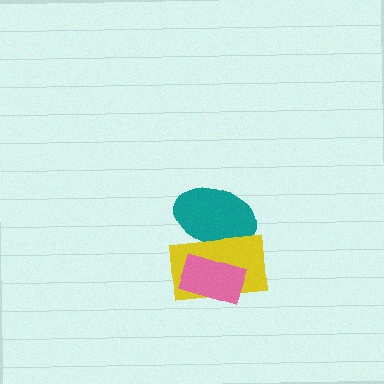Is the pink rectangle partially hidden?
No, no other shape covers it.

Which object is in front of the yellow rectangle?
The pink rectangle is in front of the yellow rectangle.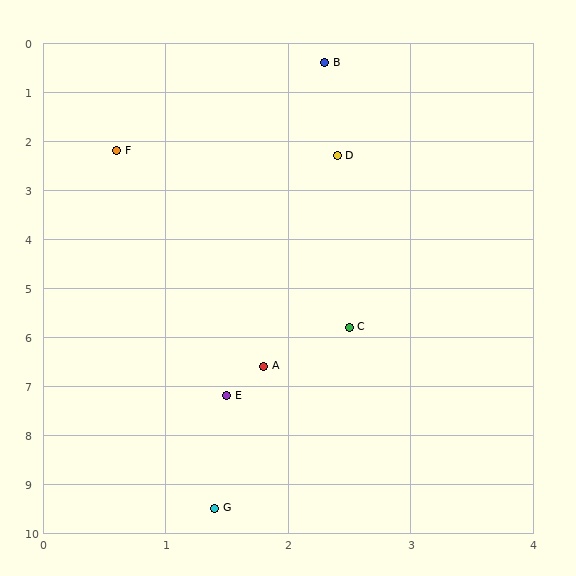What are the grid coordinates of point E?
Point E is at approximately (1.5, 7.2).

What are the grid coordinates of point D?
Point D is at approximately (2.4, 2.3).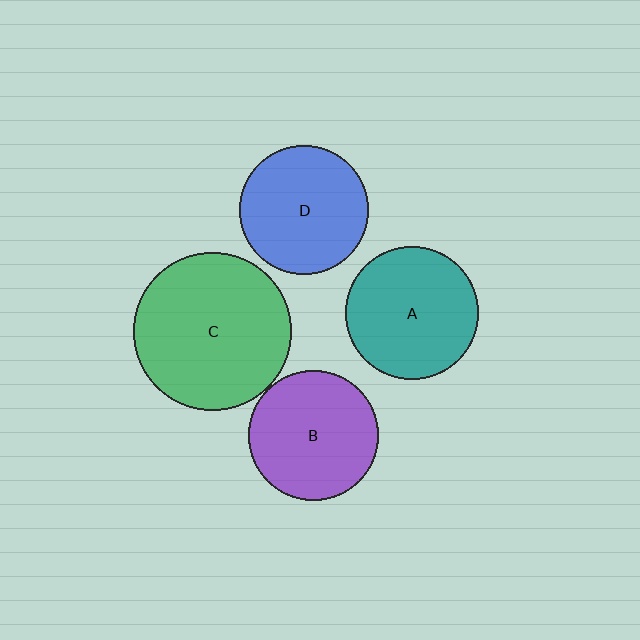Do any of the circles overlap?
No, none of the circles overlap.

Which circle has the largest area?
Circle C (green).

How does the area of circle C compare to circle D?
Approximately 1.5 times.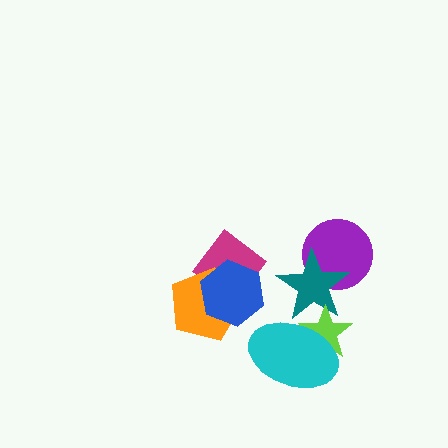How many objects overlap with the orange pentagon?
2 objects overlap with the orange pentagon.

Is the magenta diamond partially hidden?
Yes, it is partially covered by another shape.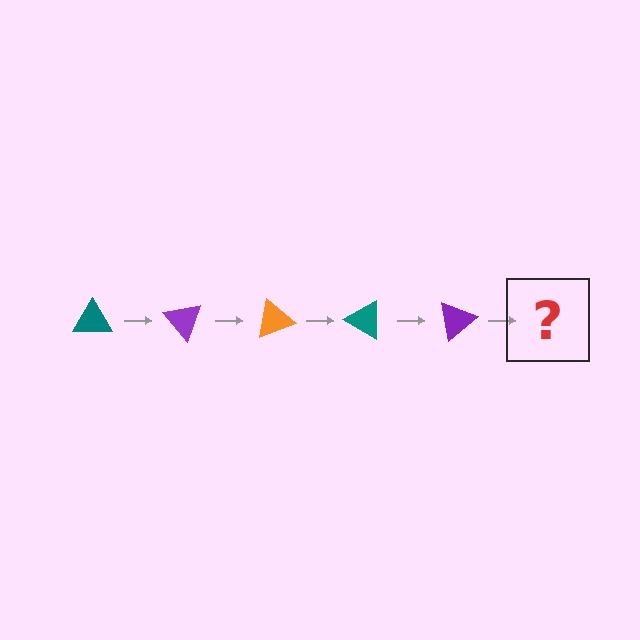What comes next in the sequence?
The next element should be an orange triangle, rotated 250 degrees from the start.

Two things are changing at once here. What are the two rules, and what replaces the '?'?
The two rules are that it rotates 50 degrees each step and the color cycles through teal, purple, and orange. The '?' should be an orange triangle, rotated 250 degrees from the start.